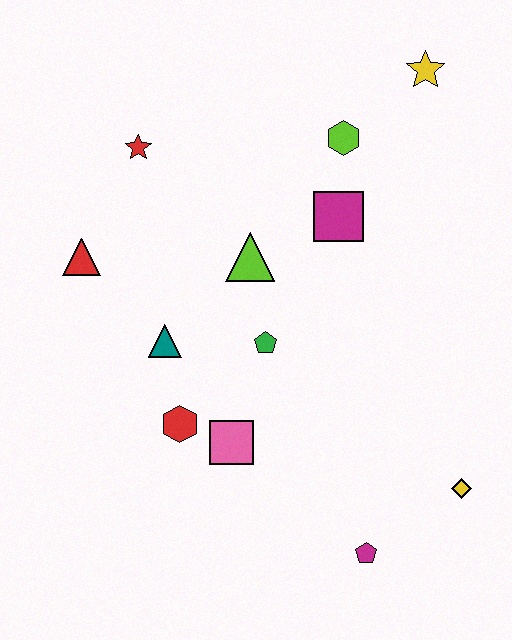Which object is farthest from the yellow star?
The magenta pentagon is farthest from the yellow star.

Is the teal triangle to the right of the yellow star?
No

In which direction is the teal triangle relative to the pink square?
The teal triangle is above the pink square.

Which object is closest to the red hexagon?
The pink square is closest to the red hexagon.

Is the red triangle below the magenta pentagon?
No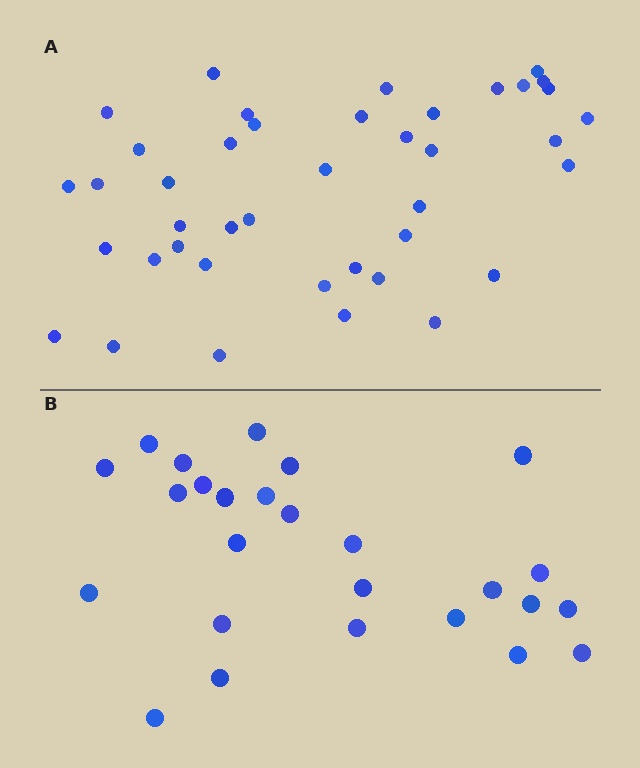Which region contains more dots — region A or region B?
Region A (the top region) has more dots.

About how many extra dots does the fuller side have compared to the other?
Region A has approximately 15 more dots than region B.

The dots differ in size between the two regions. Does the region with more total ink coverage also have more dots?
No. Region B has more total ink coverage because its dots are larger, but region A actually contains more individual dots. Total area can be misleading — the number of items is what matters here.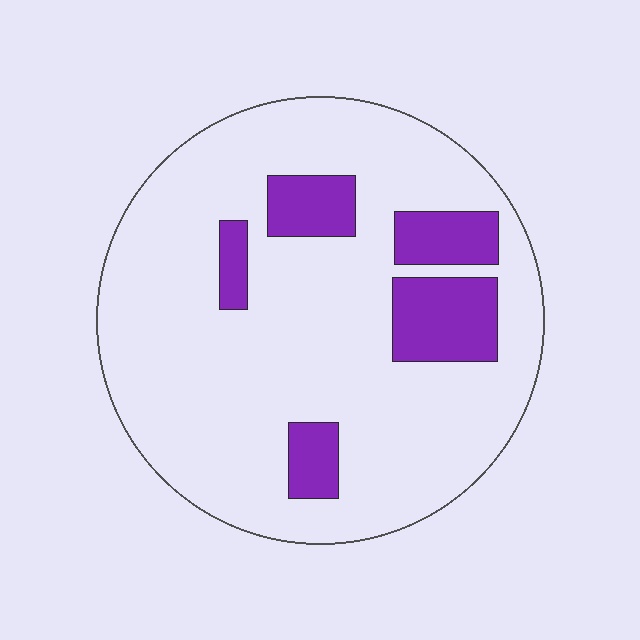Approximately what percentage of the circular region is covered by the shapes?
Approximately 15%.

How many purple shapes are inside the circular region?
5.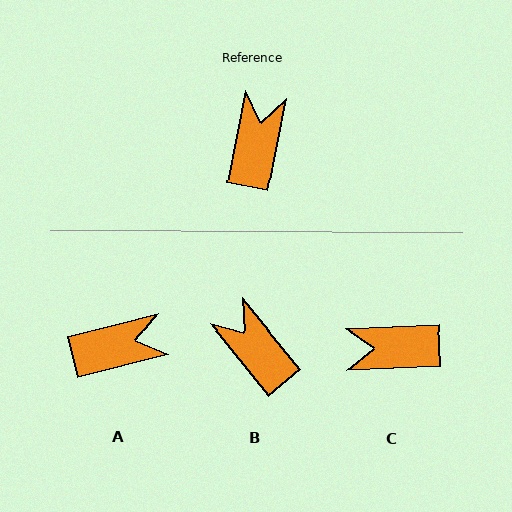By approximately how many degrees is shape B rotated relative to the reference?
Approximately 50 degrees counter-clockwise.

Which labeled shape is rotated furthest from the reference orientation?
C, about 104 degrees away.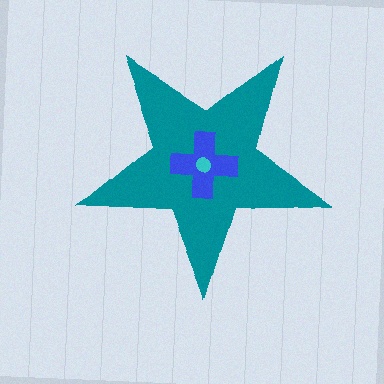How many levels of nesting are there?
3.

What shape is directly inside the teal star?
The blue cross.